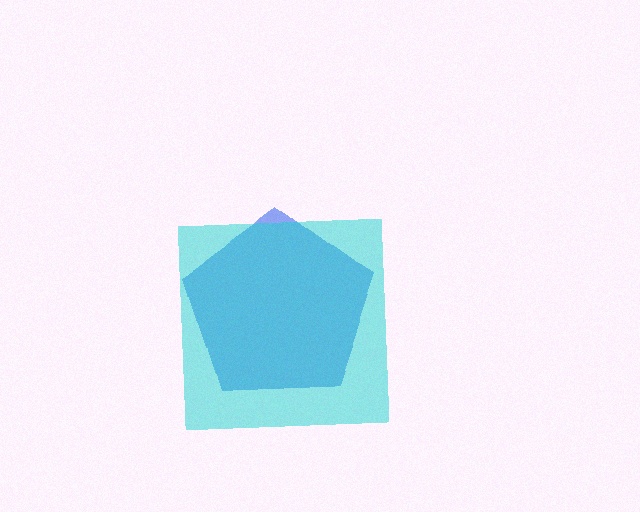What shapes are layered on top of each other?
The layered shapes are: a blue pentagon, a cyan square.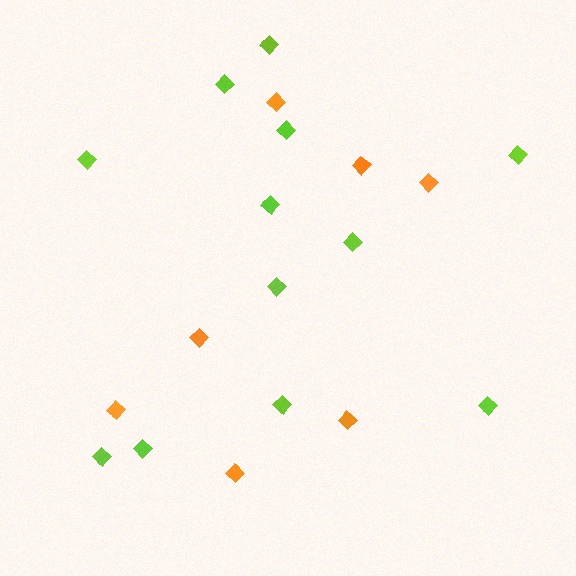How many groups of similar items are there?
There are 2 groups: one group of orange diamonds (7) and one group of lime diamonds (12).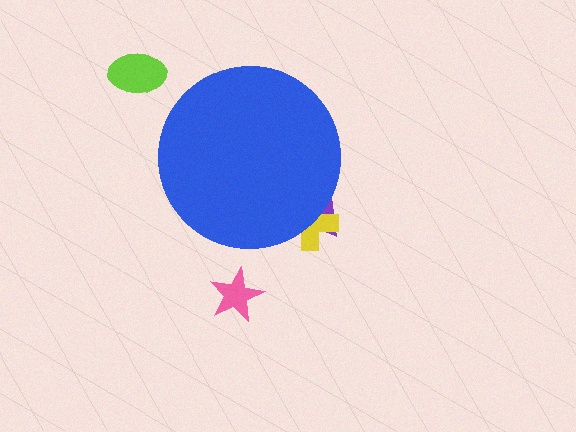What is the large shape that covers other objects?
A blue circle.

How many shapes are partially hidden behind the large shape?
2 shapes are partially hidden.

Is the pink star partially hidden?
No, the pink star is fully visible.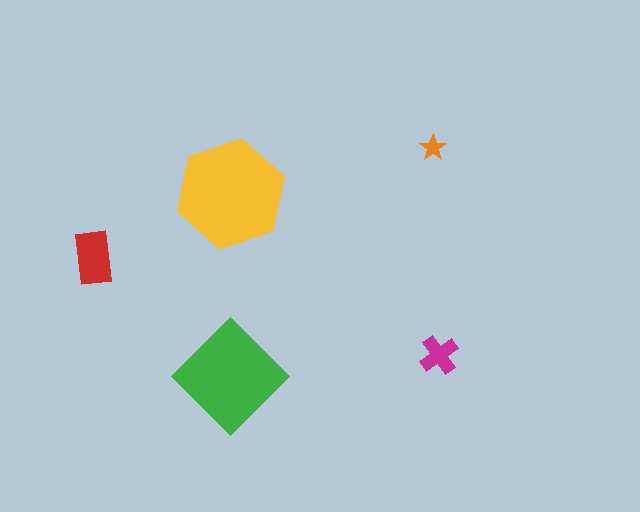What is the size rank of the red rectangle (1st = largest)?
3rd.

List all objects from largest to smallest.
The yellow hexagon, the green diamond, the red rectangle, the magenta cross, the orange star.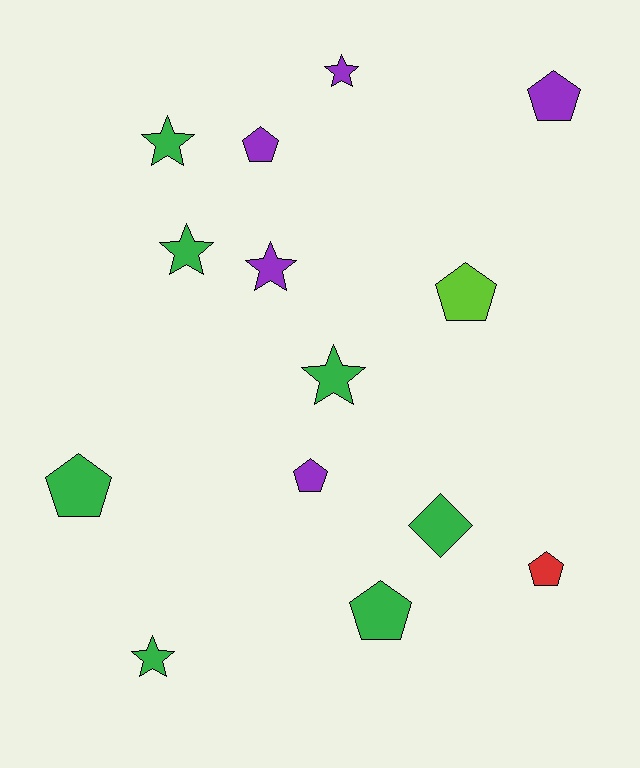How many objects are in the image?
There are 14 objects.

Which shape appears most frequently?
Pentagon, with 7 objects.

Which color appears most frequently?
Green, with 7 objects.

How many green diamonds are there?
There is 1 green diamond.